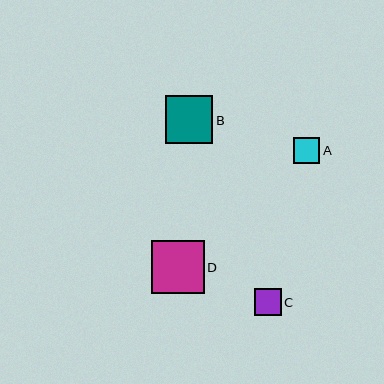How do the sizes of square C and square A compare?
Square C and square A are approximately the same size.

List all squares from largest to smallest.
From largest to smallest: D, B, C, A.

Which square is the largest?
Square D is the largest with a size of approximately 53 pixels.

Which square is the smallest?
Square A is the smallest with a size of approximately 26 pixels.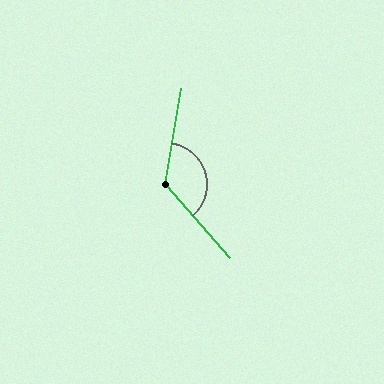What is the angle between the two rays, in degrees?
Approximately 129 degrees.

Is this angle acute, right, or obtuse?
It is obtuse.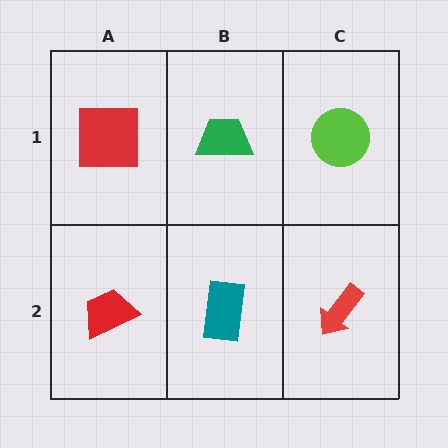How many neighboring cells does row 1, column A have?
2.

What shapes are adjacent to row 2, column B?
A green trapezoid (row 1, column B), a red trapezoid (row 2, column A), a red arrow (row 2, column C).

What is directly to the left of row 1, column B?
A red square.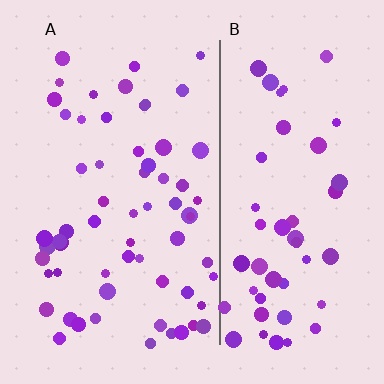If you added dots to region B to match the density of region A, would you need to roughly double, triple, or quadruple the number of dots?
Approximately double.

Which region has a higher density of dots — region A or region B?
A (the left).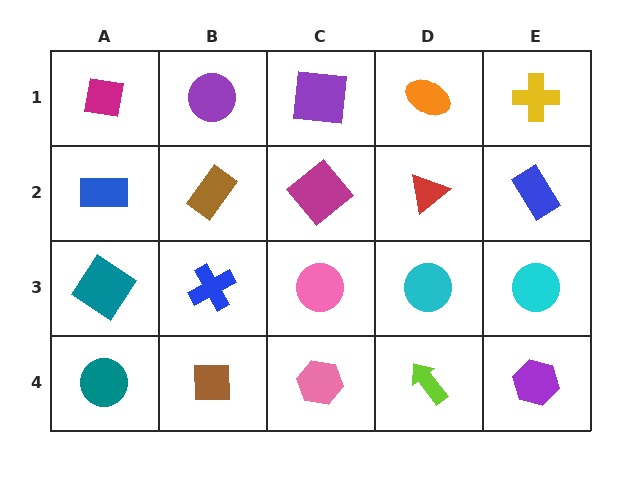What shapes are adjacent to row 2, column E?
A yellow cross (row 1, column E), a cyan circle (row 3, column E), a red triangle (row 2, column D).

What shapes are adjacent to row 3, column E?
A blue rectangle (row 2, column E), a purple hexagon (row 4, column E), a cyan circle (row 3, column D).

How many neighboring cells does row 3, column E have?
3.